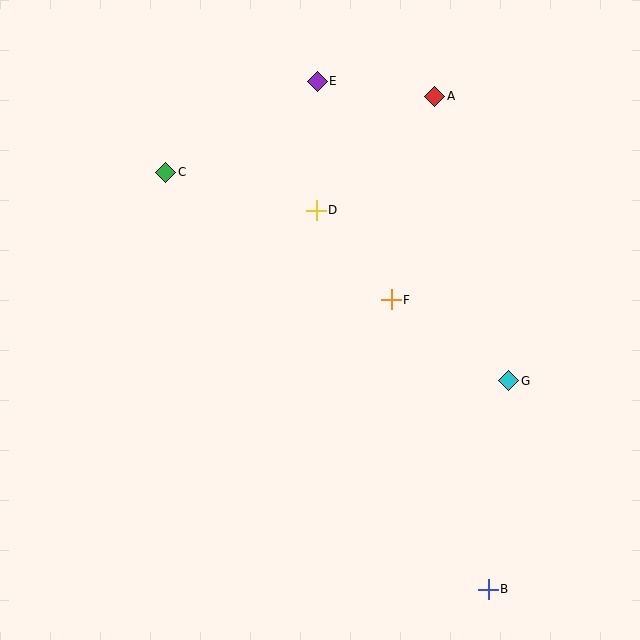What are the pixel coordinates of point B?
Point B is at (488, 589).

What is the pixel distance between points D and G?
The distance between D and G is 257 pixels.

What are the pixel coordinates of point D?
Point D is at (316, 210).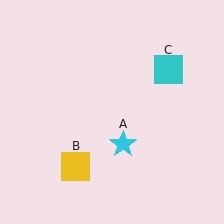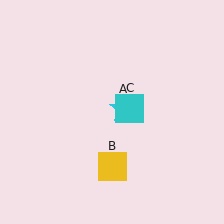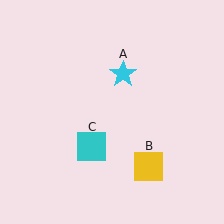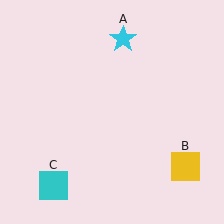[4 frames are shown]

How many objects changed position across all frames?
3 objects changed position: cyan star (object A), yellow square (object B), cyan square (object C).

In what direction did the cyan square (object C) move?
The cyan square (object C) moved down and to the left.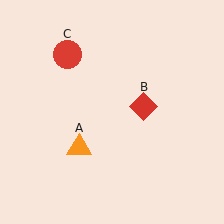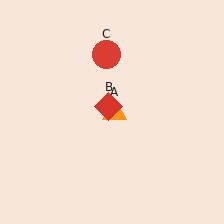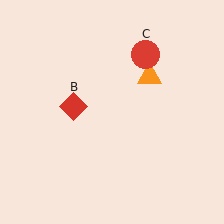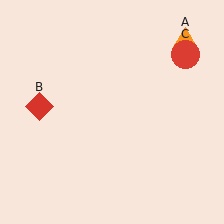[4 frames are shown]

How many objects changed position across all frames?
3 objects changed position: orange triangle (object A), red diamond (object B), red circle (object C).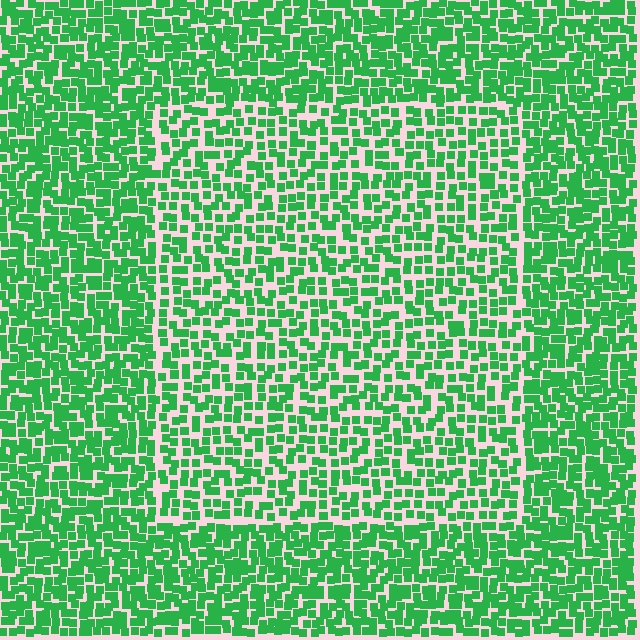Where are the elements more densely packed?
The elements are more densely packed outside the rectangle boundary.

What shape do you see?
I see a rectangle.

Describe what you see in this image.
The image contains small green elements arranged at two different densities. A rectangle-shaped region is visible where the elements are less densely packed than the surrounding area.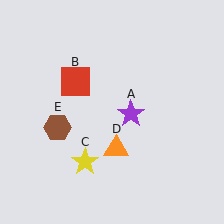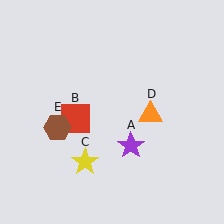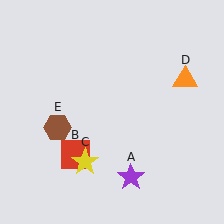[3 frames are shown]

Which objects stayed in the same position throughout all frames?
Yellow star (object C) and brown hexagon (object E) remained stationary.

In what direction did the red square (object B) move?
The red square (object B) moved down.